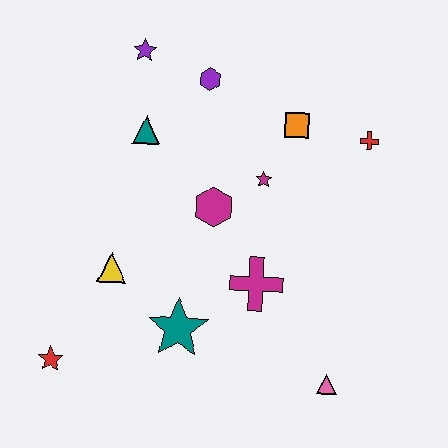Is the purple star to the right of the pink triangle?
No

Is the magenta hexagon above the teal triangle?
No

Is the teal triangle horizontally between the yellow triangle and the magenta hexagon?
Yes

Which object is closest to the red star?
The yellow triangle is closest to the red star.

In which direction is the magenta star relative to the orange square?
The magenta star is below the orange square.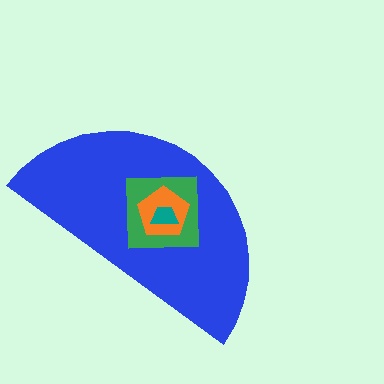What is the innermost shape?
The teal trapezoid.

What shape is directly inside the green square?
The orange pentagon.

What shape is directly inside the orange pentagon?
The teal trapezoid.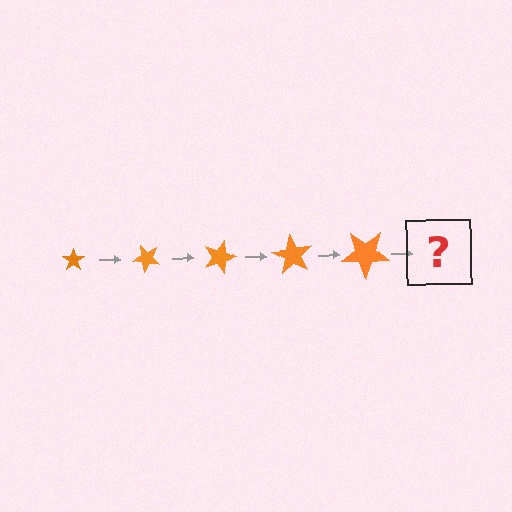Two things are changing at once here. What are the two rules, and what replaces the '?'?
The two rules are that the star grows larger each step and it rotates 45 degrees each step. The '?' should be a star, larger than the previous one and rotated 225 degrees from the start.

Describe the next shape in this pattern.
It should be a star, larger than the previous one and rotated 225 degrees from the start.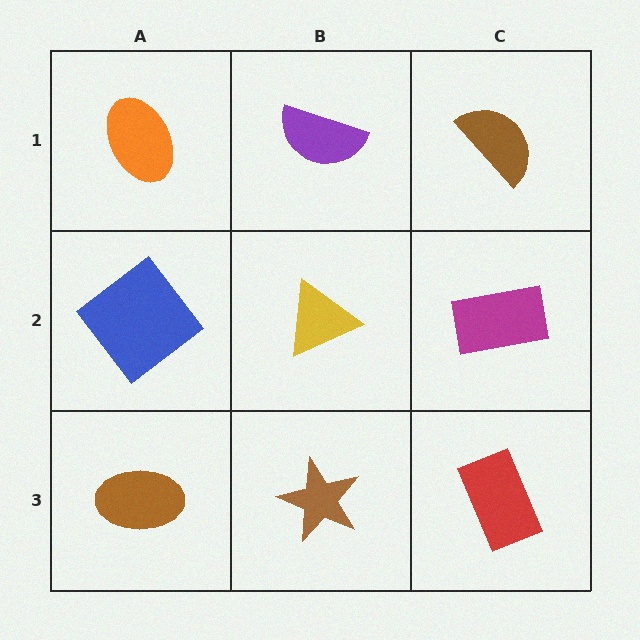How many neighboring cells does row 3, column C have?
2.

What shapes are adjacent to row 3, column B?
A yellow triangle (row 2, column B), a brown ellipse (row 3, column A), a red rectangle (row 3, column C).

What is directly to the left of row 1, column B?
An orange ellipse.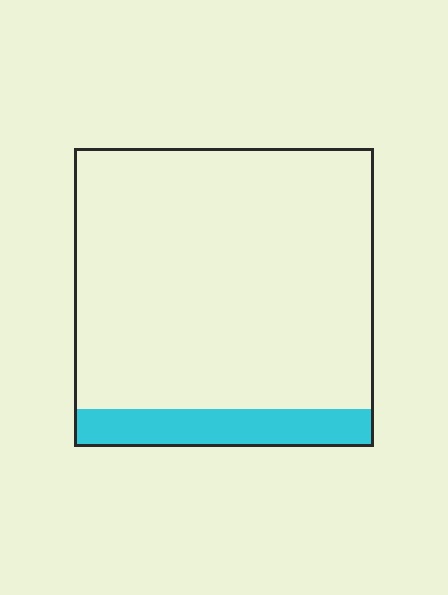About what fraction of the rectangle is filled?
About one eighth (1/8).